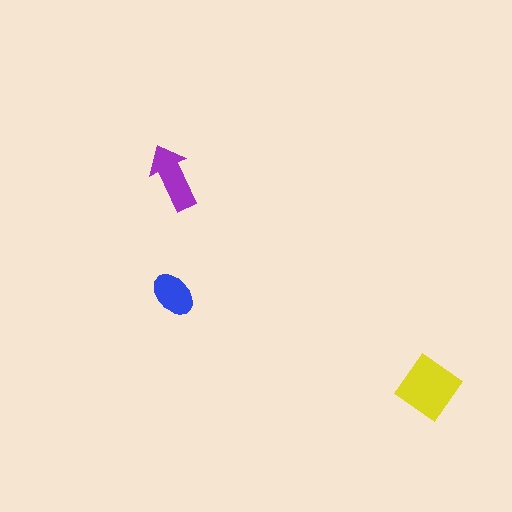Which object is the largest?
The yellow diamond.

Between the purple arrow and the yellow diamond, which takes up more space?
The yellow diamond.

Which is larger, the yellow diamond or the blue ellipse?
The yellow diamond.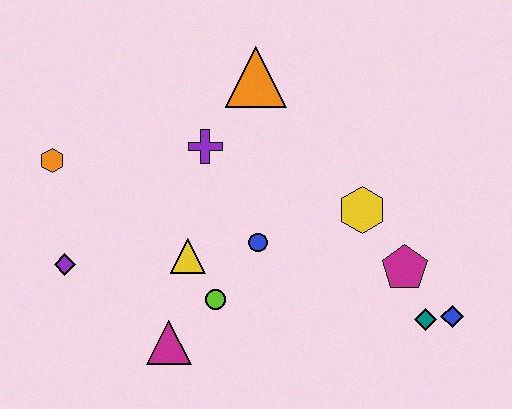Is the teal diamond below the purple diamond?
Yes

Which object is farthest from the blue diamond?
The orange hexagon is farthest from the blue diamond.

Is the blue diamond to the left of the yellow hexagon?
No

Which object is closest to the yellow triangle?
The lime circle is closest to the yellow triangle.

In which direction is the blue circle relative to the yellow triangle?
The blue circle is to the right of the yellow triangle.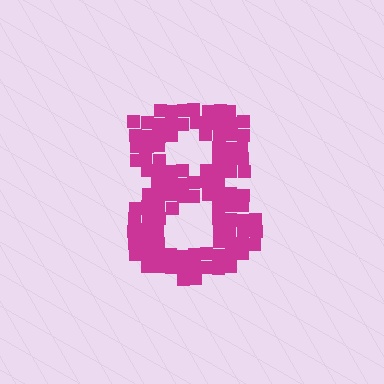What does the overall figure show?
The overall figure shows the digit 8.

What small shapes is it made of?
It is made of small squares.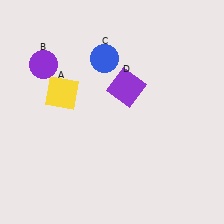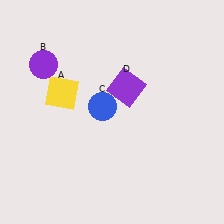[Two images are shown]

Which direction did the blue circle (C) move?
The blue circle (C) moved down.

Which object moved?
The blue circle (C) moved down.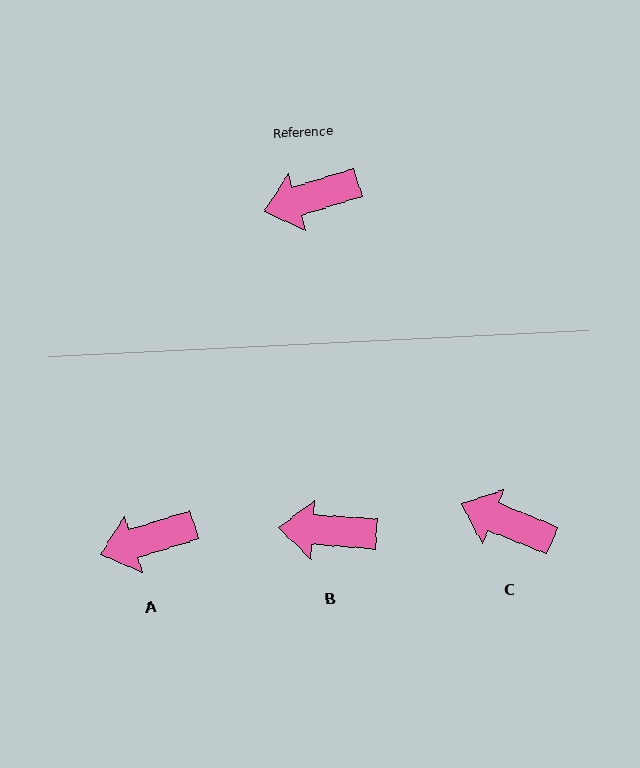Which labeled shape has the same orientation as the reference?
A.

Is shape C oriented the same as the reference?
No, it is off by about 39 degrees.